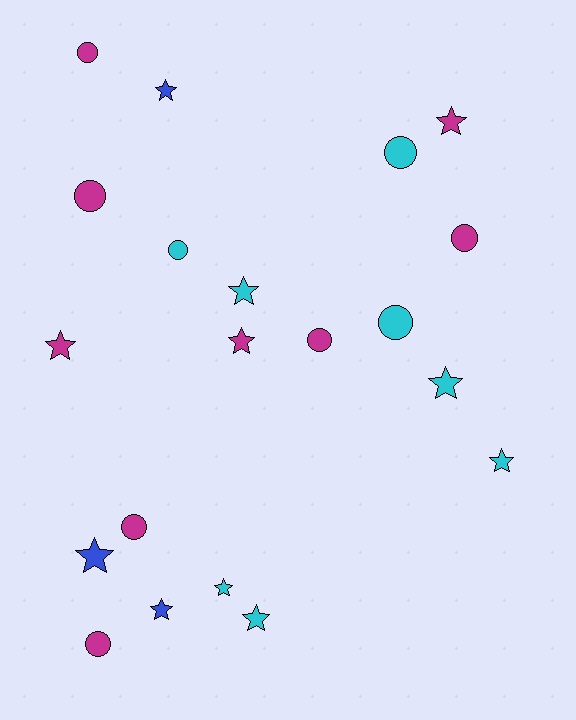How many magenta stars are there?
There are 3 magenta stars.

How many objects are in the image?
There are 20 objects.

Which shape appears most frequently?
Star, with 11 objects.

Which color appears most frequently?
Magenta, with 9 objects.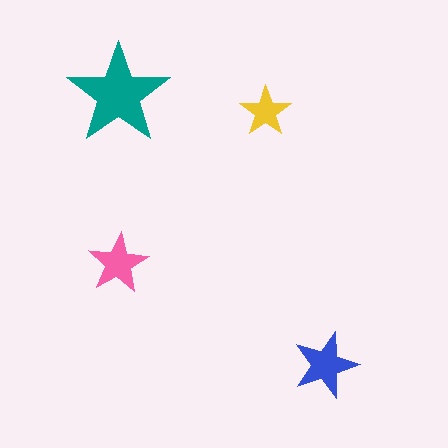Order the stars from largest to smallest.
the teal one, the blue one, the pink one, the yellow one.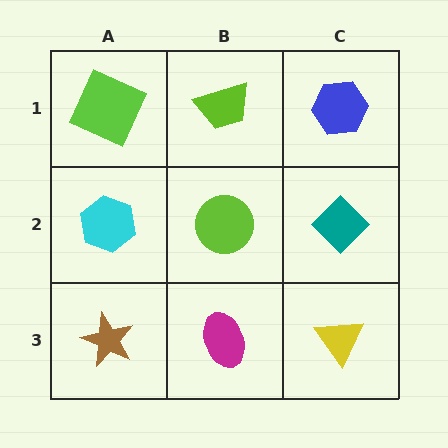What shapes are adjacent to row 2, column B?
A lime trapezoid (row 1, column B), a magenta ellipse (row 3, column B), a cyan hexagon (row 2, column A), a teal diamond (row 2, column C).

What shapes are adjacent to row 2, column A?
A lime square (row 1, column A), a brown star (row 3, column A), a lime circle (row 2, column B).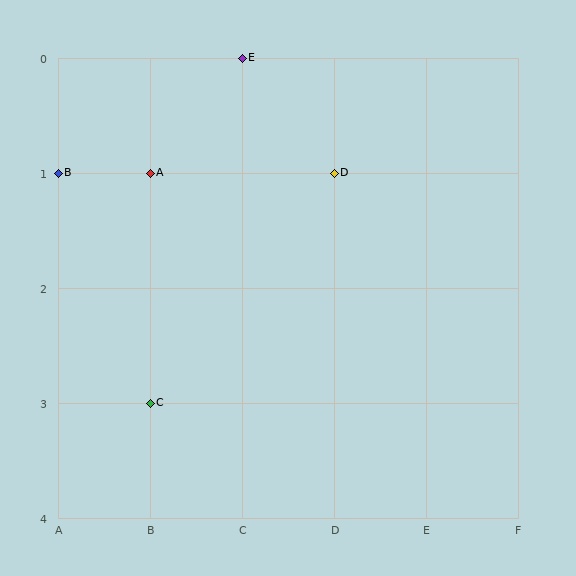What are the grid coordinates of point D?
Point D is at grid coordinates (D, 1).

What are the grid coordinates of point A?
Point A is at grid coordinates (B, 1).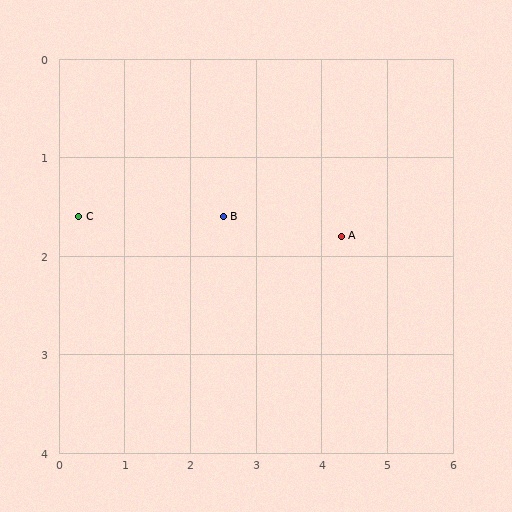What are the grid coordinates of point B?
Point B is at approximately (2.5, 1.6).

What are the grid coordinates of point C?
Point C is at approximately (0.3, 1.6).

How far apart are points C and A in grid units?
Points C and A are about 4.0 grid units apart.